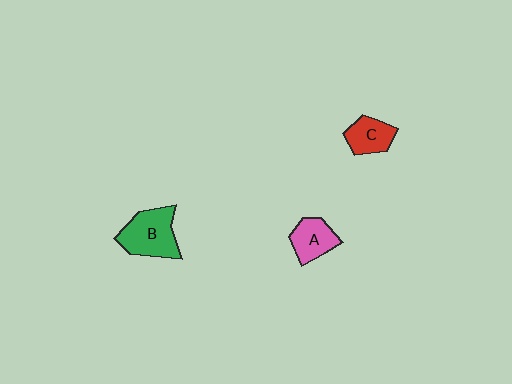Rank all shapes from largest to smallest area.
From largest to smallest: B (green), A (pink), C (red).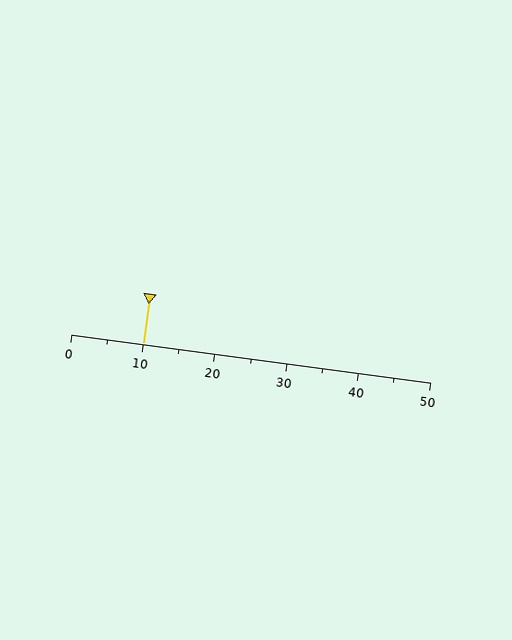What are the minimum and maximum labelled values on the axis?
The axis runs from 0 to 50.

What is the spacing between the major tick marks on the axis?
The major ticks are spaced 10 apart.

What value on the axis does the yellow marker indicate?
The marker indicates approximately 10.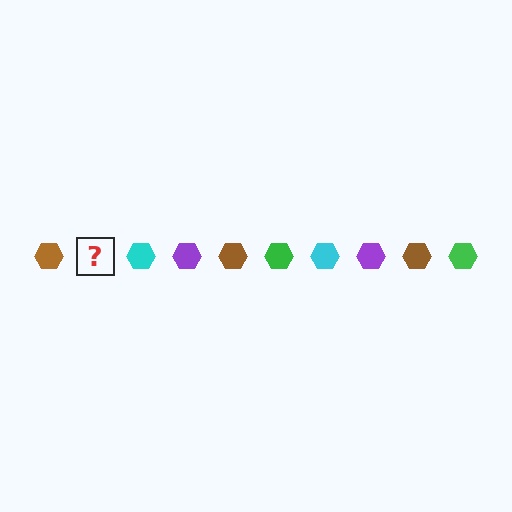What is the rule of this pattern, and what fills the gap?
The rule is that the pattern cycles through brown, green, cyan, purple hexagons. The gap should be filled with a green hexagon.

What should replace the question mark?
The question mark should be replaced with a green hexagon.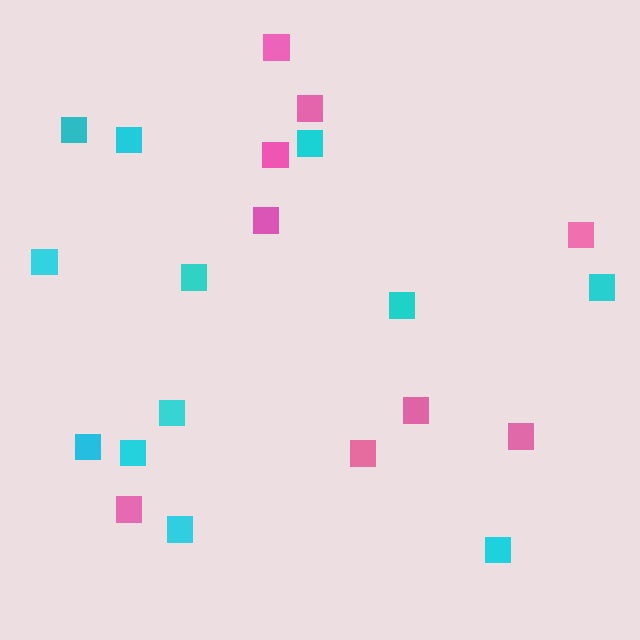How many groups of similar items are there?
There are 2 groups: one group of cyan squares (12) and one group of pink squares (9).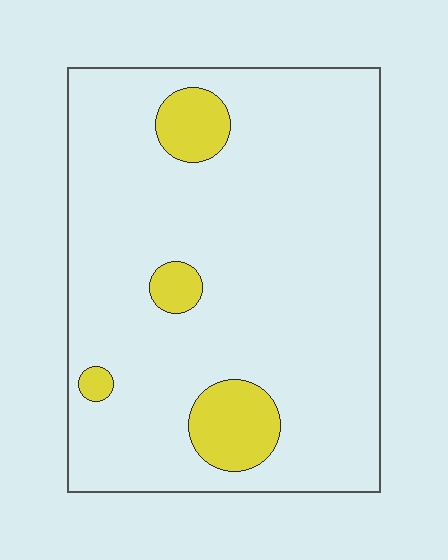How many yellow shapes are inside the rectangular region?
4.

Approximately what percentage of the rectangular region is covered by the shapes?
Approximately 10%.